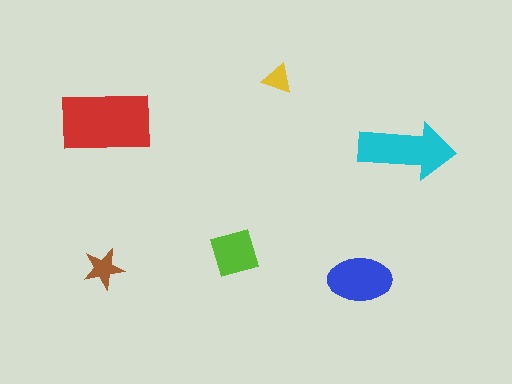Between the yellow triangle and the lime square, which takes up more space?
The lime square.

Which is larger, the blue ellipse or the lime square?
The blue ellipse.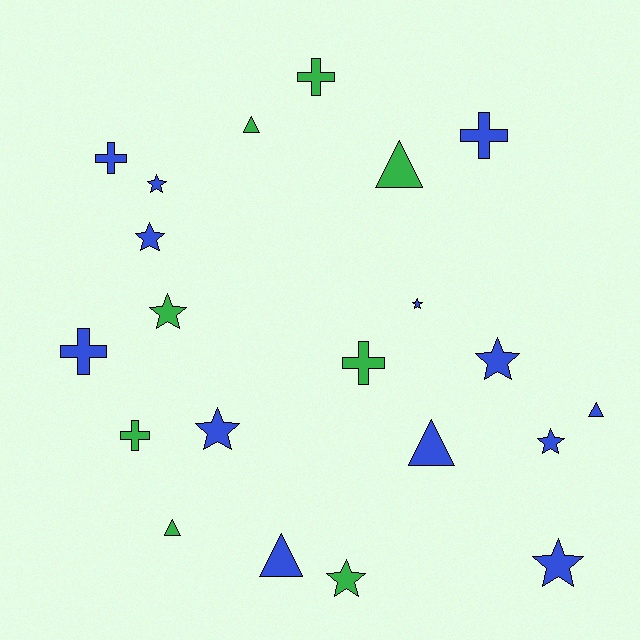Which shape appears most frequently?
Star, with 9 objects.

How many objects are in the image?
There are 21 objects.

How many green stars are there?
There are 2 green stars.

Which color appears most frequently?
Blue, with 13 objects.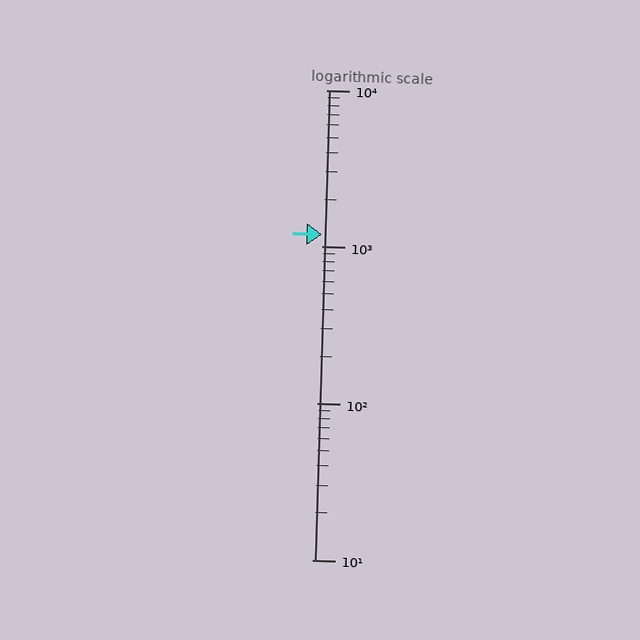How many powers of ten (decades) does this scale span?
The scale spans 3 decades, from 10 to 10000.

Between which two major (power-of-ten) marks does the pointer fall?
The pointer is between 1000 and 10000.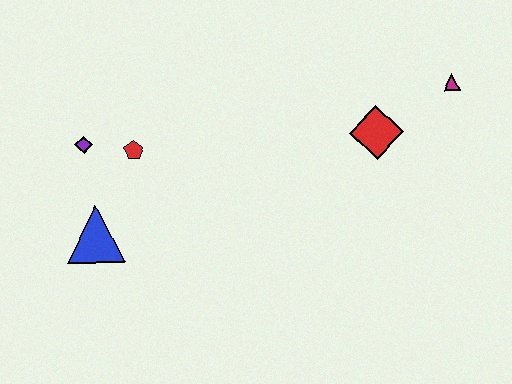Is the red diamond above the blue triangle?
Yes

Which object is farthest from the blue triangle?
The magenta triangle is farthest from the blue triangle.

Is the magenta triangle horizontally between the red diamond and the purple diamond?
No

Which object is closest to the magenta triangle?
The red diamond is closest to the magenta triangle.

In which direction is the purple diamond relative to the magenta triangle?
The purple diamond is to the left of the magenta triangle.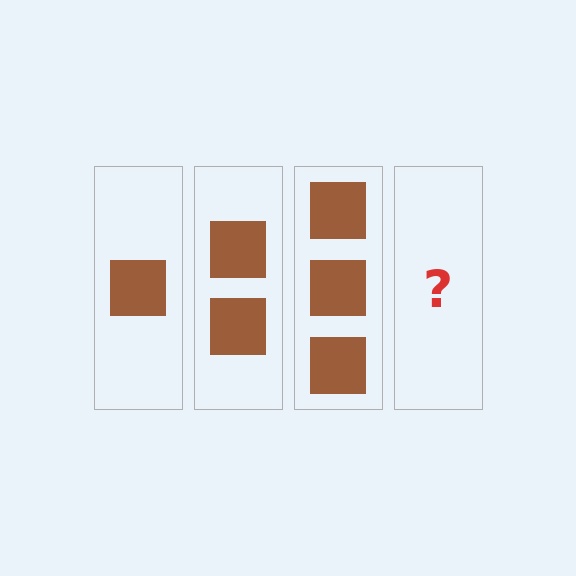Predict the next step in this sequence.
The next step is 4 squares.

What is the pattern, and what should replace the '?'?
The pattern is that each step adds one more square. The '?' should be 4 squares.